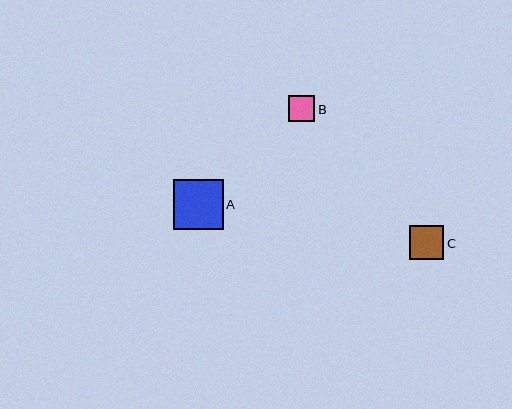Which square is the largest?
Square A is the largest with a size of approximately 50 pixels.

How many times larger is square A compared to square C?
Square A is approximately 1.5 times the size of square C.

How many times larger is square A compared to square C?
Square A is approximately 1.5 times the size of square C.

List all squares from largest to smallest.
From largest to smallest: A, C, B.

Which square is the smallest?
Square B is the smallest with a size of approximately 27 pixels.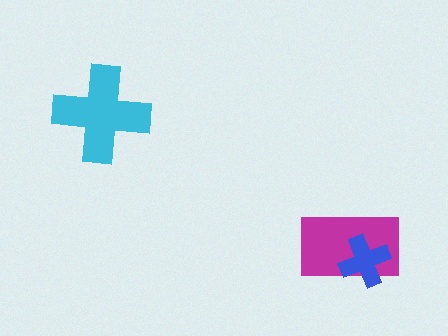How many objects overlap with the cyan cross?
0 objects overlap with the cyan cross.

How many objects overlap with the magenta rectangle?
1 object overlaps with the magenta rectangle.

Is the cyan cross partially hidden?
No, no other shape covers it.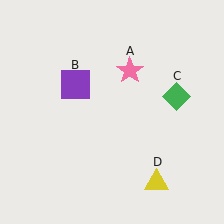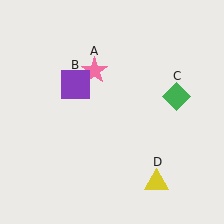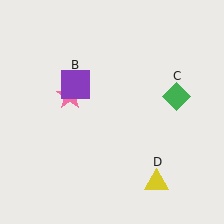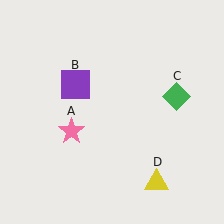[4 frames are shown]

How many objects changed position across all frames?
1 object changed position: pink star (object A).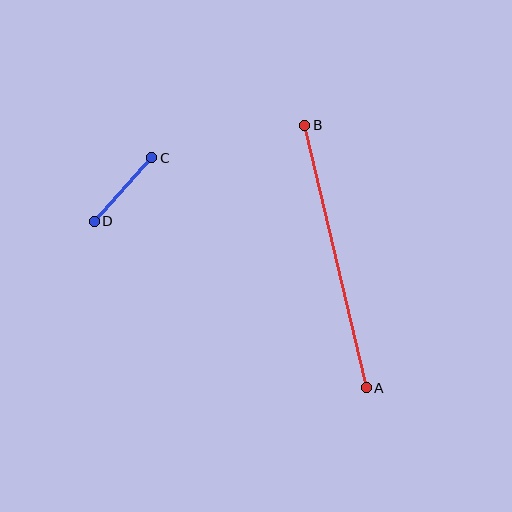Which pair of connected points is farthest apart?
Points A and B are farthest apart.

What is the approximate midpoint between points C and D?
The midpoint is at approximately (123, 189) pixels.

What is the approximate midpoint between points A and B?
The midpoint is at approximately (336, 257) pixels.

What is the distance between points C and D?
The distance is approximately 86 pixels.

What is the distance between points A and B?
The distance is approximately 270 pixels.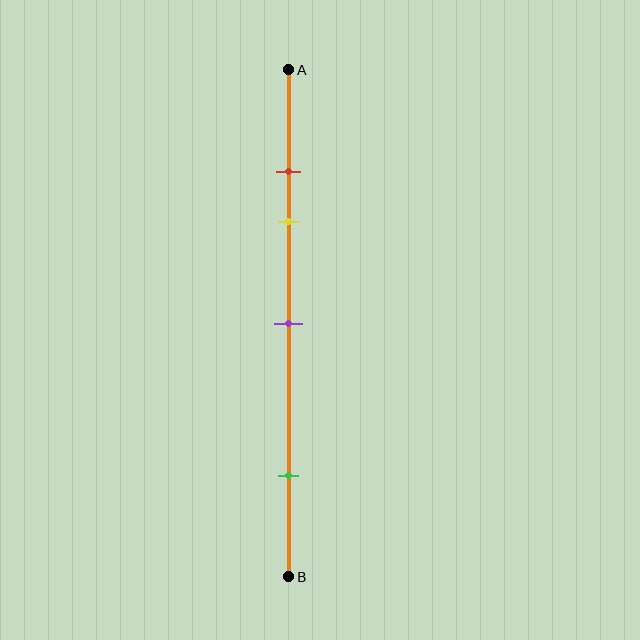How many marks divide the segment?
There are 4 marks dividing the segment.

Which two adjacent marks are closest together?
The red and yellow marks are the closest adjacent pair.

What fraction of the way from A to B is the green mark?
The green mark is approximately 80% (0.8) of the way from A to B.